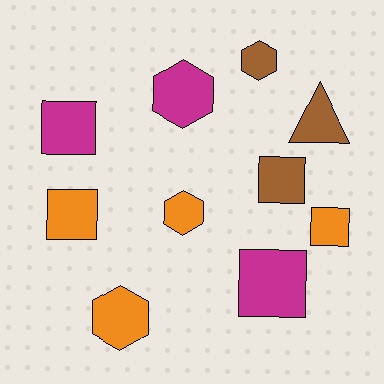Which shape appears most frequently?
Square, with 5 objects.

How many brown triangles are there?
There is 1 brown triangle.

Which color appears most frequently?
Orange, with 4 objects.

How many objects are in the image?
There are 10 objects.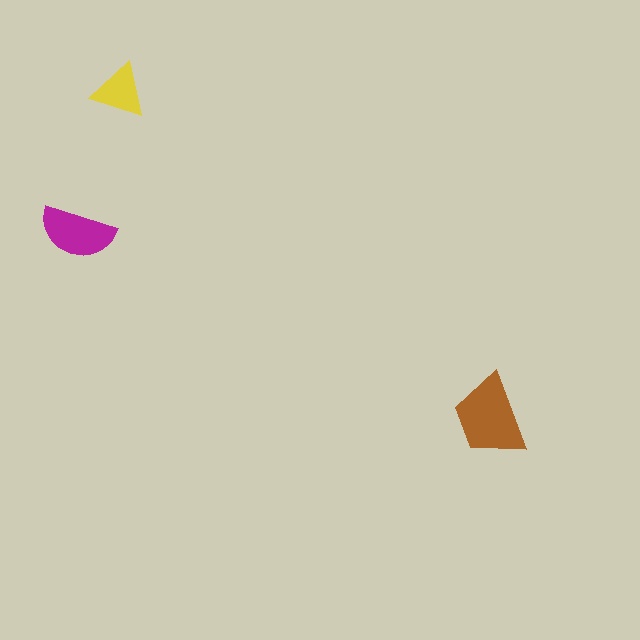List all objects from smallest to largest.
The yellow triangle, the magenta semicircle, the brown trapezoid.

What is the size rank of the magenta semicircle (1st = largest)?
2nd.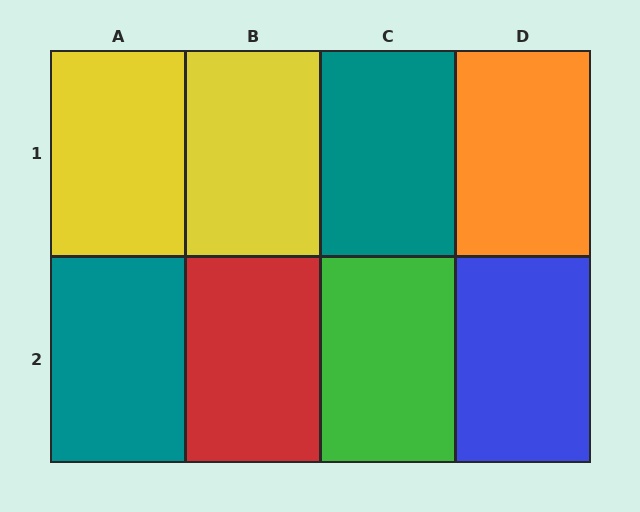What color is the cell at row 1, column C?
Teal.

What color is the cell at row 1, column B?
Yellow.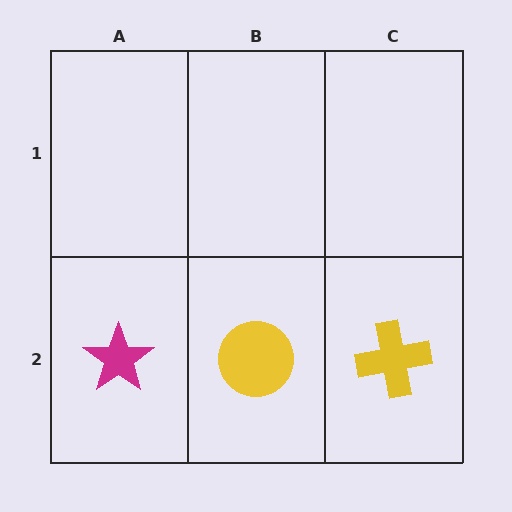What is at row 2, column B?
A yellow circle.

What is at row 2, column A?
A magenta star.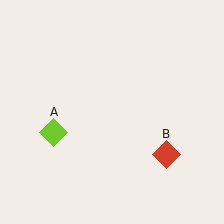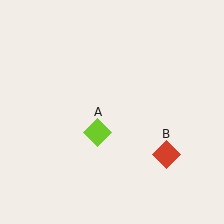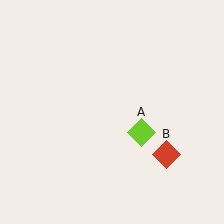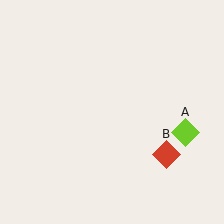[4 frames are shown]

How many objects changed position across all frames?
1 object changed position: lime diamond (object A).